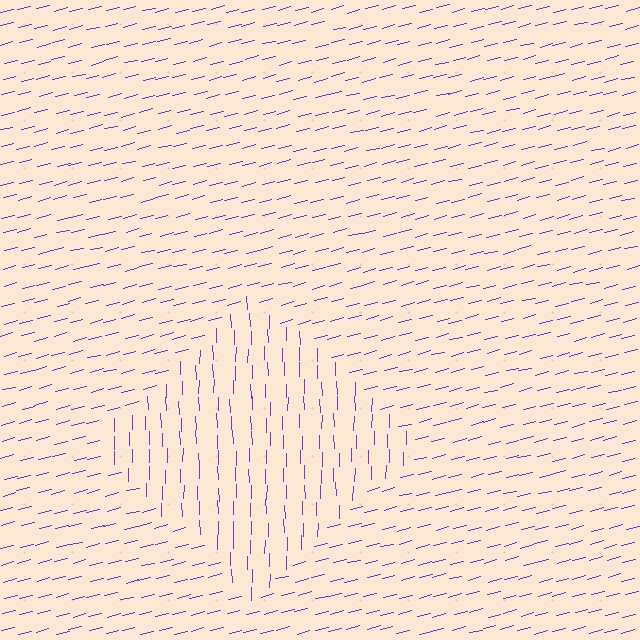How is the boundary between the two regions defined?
The boundary is defined purely by a change in line orientation (approximately 76 degrees difference). All lines are the same color and thickness.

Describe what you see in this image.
The image is filled with small purple line segments. A diamond region in the image has lines oriented differently from the surrounding lines, creating a visible texture boundary.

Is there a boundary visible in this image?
Yes, there is a texture boundary formed by a change in line orientation.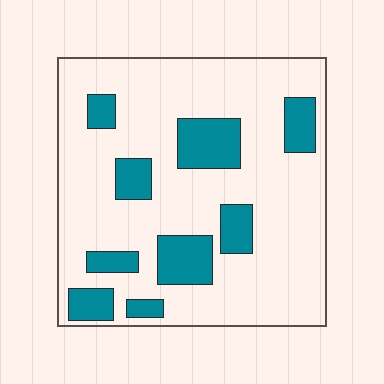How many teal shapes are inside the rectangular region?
9.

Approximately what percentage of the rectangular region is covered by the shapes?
Approximately 20%.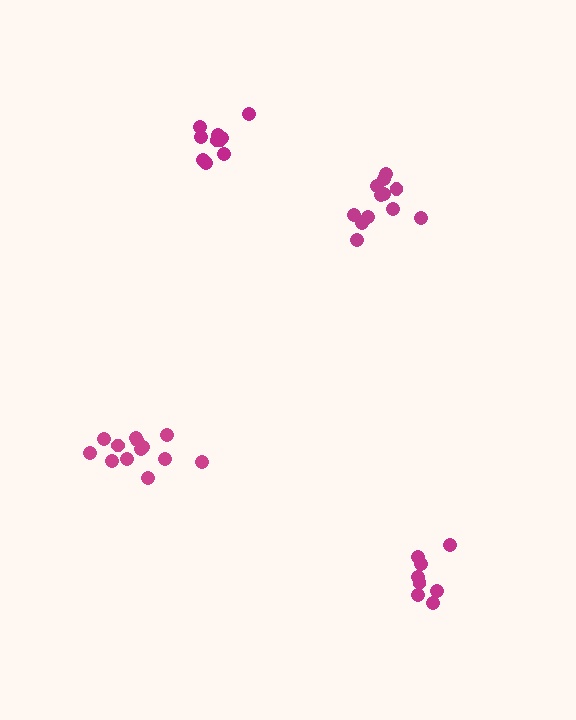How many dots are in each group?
Group 1: 13 dots, Group 2: 8 dots, Group 3: 10 dots, Group 4: 12 dots (43 total).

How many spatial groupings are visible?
There are 4 spatial groupings.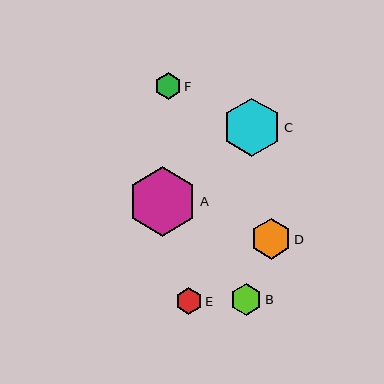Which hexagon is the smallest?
Hexagon F is the smallest with a size of approximately 27 pixels.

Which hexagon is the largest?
Hexagon A is the largest with a size of approximately 69 pixels.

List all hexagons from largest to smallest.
From largest to smallest: A, C, D, B, E, F.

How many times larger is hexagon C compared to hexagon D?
Hexagon C is approximately 1.4 times the size of hexagon D.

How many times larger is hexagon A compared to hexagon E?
Hexagon A is approximately 2.6 times the size of hexagon E.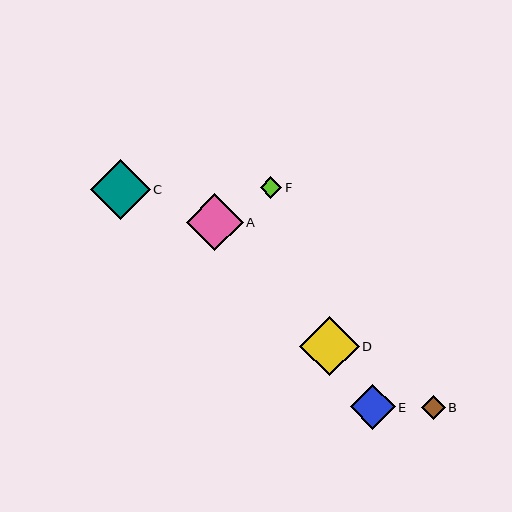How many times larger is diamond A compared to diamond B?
Diamond A is approximately 2.4 times the size of diamond B.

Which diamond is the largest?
Diamond C is the largest with a size of approximately 60 pixels.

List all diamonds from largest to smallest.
From largest to smallest: C, D, A, E, B, F.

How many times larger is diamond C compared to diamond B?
Diamond C is approximately 2.5 times the size of diamond B.